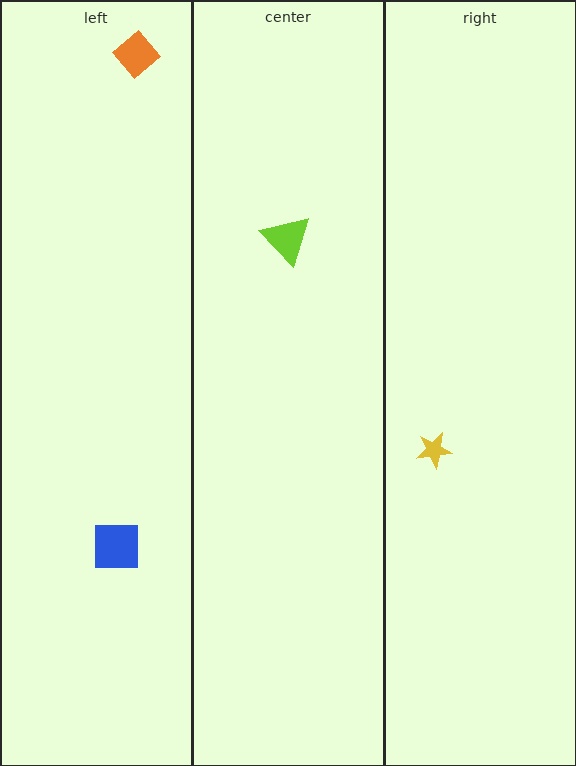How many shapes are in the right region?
1.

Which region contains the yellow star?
The right region.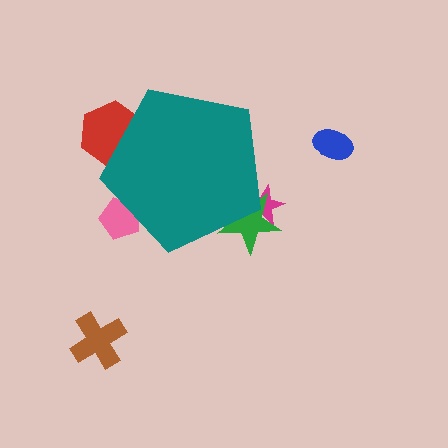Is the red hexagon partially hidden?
Yes, the red hexagon is partially hidden behind the teal pentagon.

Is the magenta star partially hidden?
Yes, the magenta star is partially hidden behind the teal pentagon.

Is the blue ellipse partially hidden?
No, the blue ellipse is fully visible.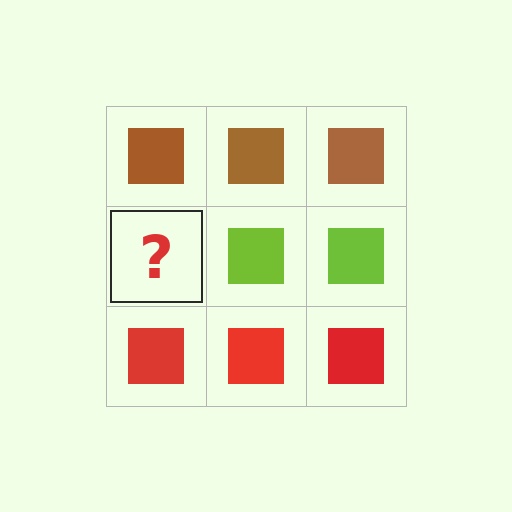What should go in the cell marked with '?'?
The missing cell should contain a lime square.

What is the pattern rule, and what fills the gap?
The rule is that each row has a consistent color. The gap should be filled with a lime square.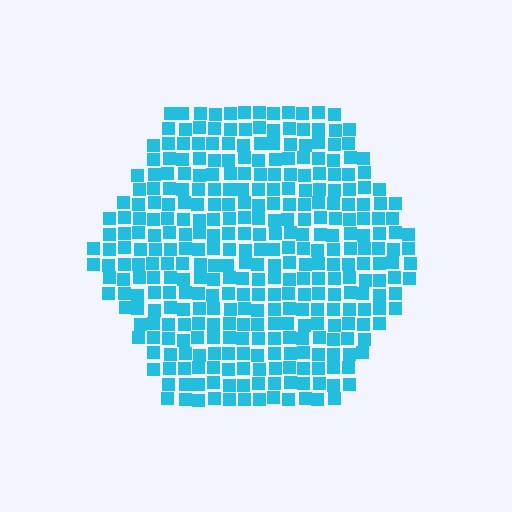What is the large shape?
The large shape is a hexagon.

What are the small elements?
The small elements are squares.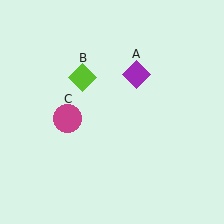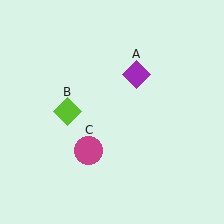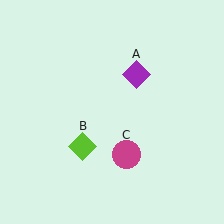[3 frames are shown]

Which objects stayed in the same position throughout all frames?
Purple diamond (object A) remained stationary.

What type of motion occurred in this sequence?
The lime diamond (object B), magenta circle (object C) rotated counterclockwise around the center of the scene.